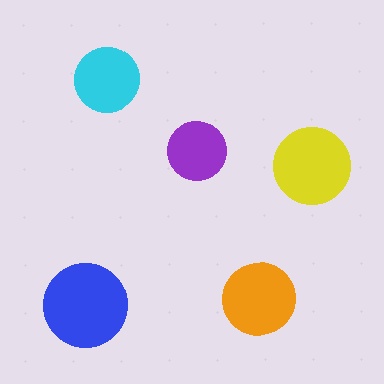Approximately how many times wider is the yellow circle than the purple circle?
About 1.5 times wider.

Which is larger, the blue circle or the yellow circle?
The blue one.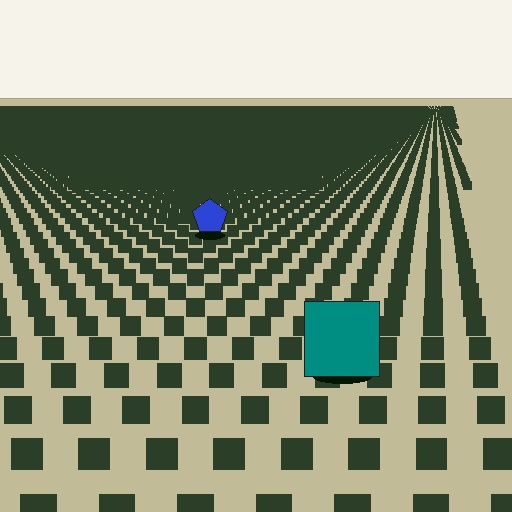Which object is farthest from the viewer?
The blue pentagon is farthest from the viewer. It appears smaller and the ground texture around it is denser.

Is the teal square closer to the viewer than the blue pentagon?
Yes. The teal square is closer — you can tell from the texture gradient: the ground texture is coarser near it.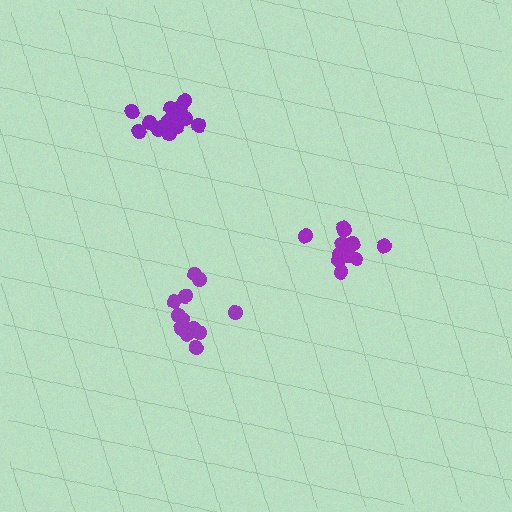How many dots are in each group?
Group 1: 12 dots, Group 2: 18 dots, Group 3: 13 dots (43 total).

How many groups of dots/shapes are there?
There are 3 groups.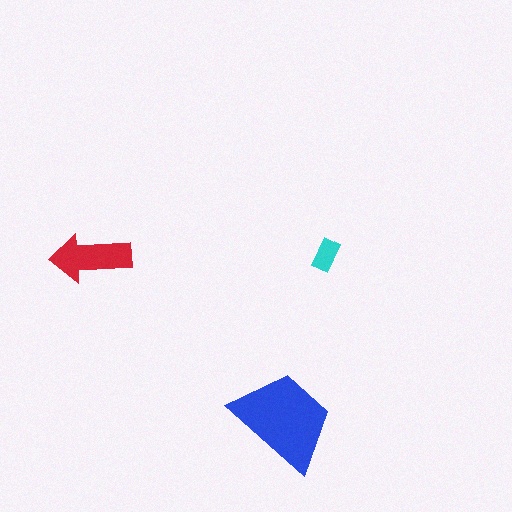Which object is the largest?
The blue trapezoid.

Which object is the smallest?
The cyan rectangle.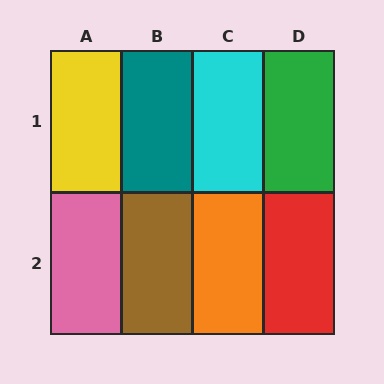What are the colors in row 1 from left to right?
Yellow, teal, cyan, green.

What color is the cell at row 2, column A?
Pink.